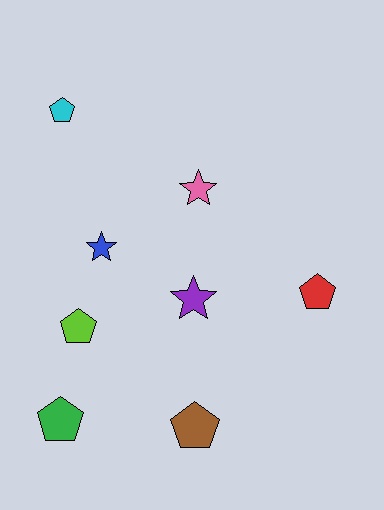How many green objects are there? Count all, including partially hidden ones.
There is 1 green object.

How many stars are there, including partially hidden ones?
There are 3 stars.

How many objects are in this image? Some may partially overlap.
There are 8 objects.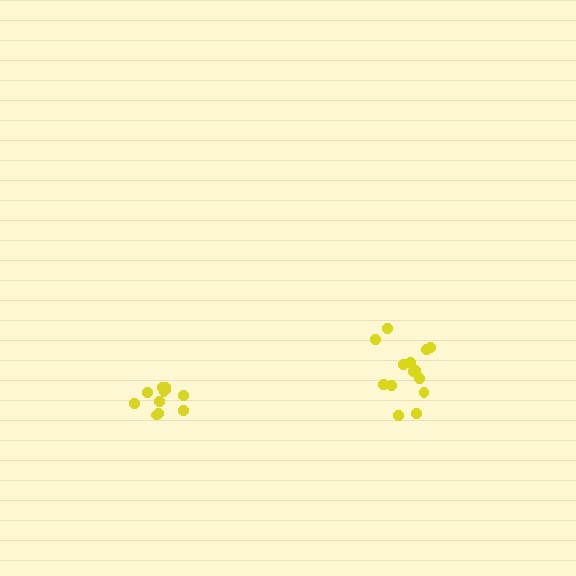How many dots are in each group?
Group 1: 11 dots, Group 2: 14 dots (25 total).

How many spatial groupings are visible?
There are 2 spatial groupings.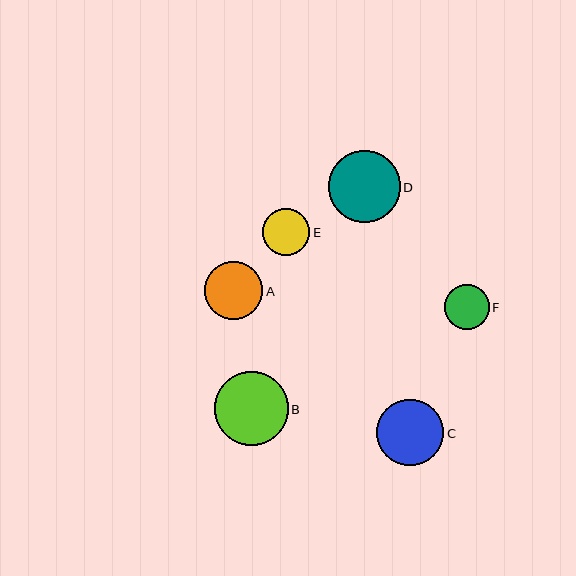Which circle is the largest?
Circle B is the largest with a size of approximately 74 pixels.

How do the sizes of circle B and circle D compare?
Circle B and circle D are approximately the same size.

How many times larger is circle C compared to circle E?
Circle C is approximately 1.4 times the size of circle E.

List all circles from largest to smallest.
From largest to smallest: B, D, C, A, E, F.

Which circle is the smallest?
Circle F is the smallest with a size of approximately 45 pixels.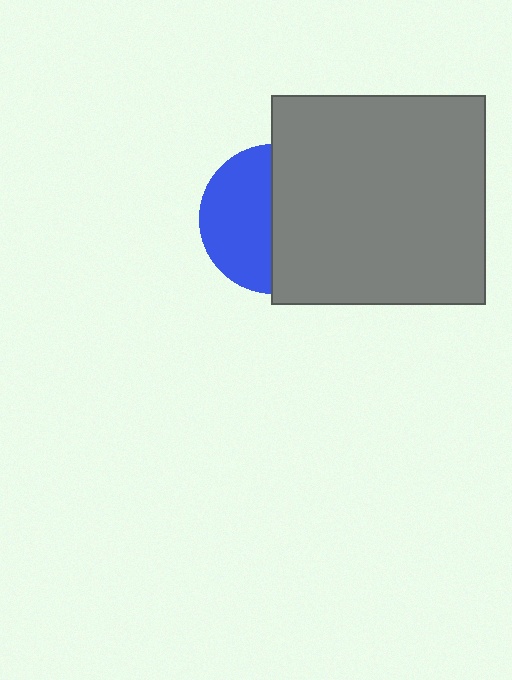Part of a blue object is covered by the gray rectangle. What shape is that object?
It is a circle.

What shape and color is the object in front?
The object in front is a gray rectangle.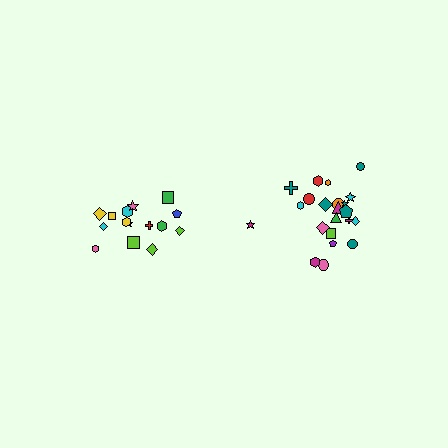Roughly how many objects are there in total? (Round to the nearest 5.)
Roughly 35 objects in total.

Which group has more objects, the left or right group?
The right group.